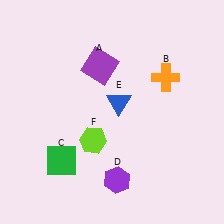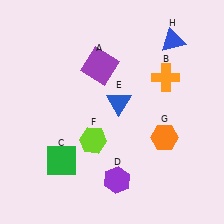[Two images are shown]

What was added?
An orange hexagon (G), a blue triangle (H) were added in Image 2.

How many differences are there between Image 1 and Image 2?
There are 2 differences between the two images.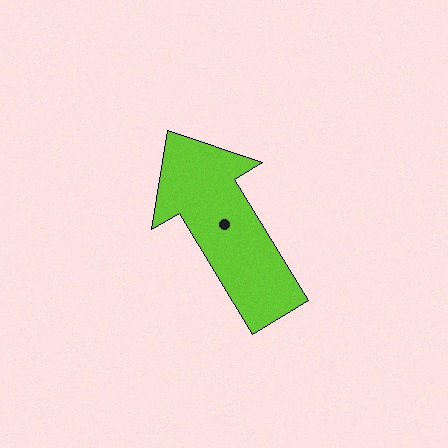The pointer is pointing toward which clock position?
Roughly 11 o'clock.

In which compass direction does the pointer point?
Northwest.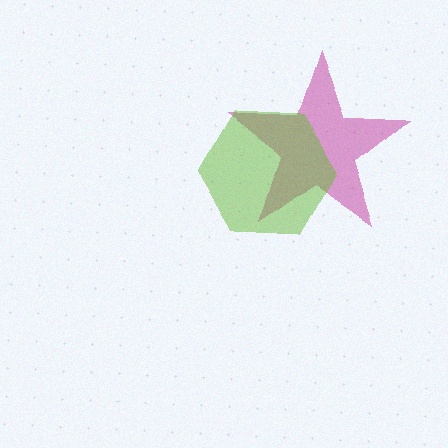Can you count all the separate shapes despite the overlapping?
Yes, there are 2 separate shapes.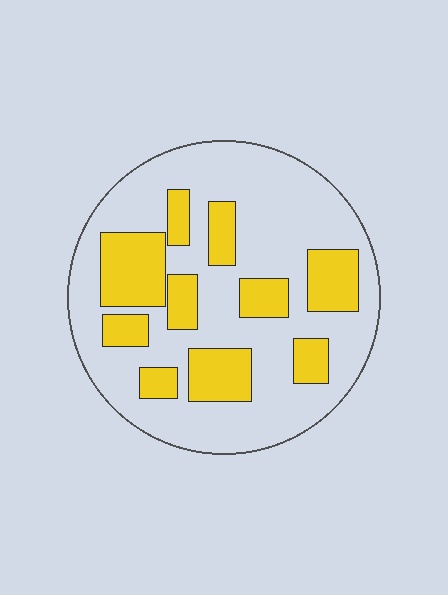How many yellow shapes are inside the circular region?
10.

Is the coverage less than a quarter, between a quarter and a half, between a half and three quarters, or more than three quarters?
Between a quarter and a half.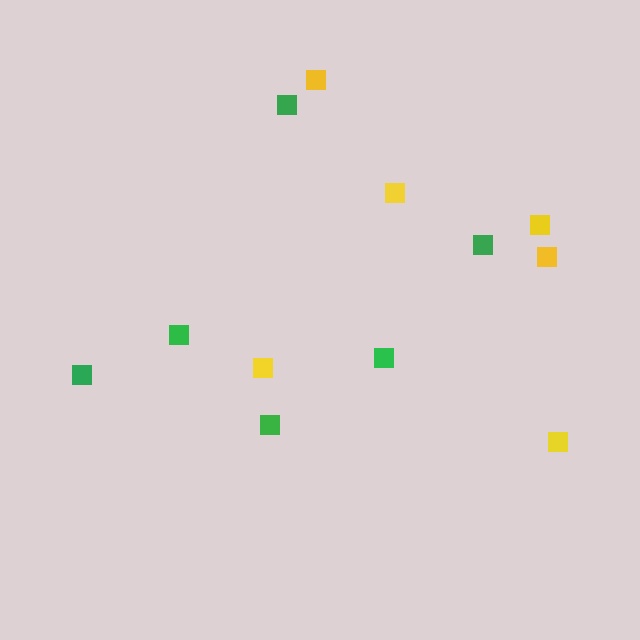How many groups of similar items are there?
There are 2 groups: one group of yellow squares (6) and one group of green squares (6).